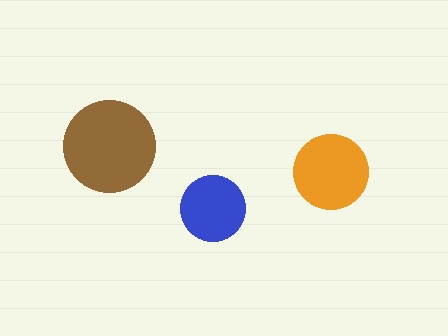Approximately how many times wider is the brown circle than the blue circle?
About 1.5 times wider.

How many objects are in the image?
There are 3 objects in the image.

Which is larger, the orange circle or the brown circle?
The brown one.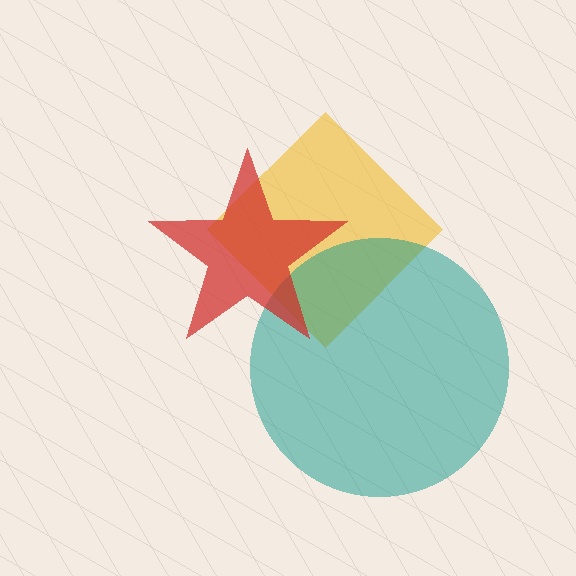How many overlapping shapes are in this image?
There are 3 overlapping shapes in the image.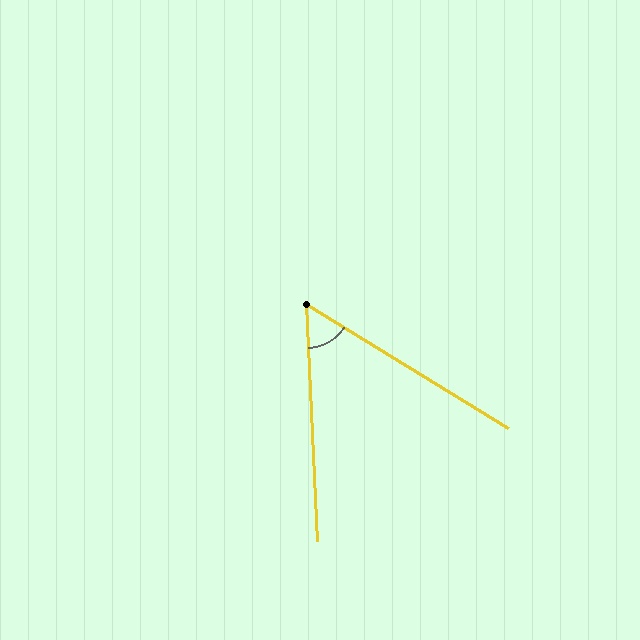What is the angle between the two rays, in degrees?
Approximately 56 degrees.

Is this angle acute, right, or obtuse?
It is acute.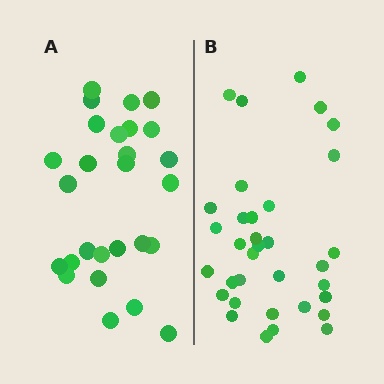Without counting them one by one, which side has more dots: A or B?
Region B (the right region) has more dots.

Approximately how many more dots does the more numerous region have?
Region B has roughly 8 or so more dots than region A.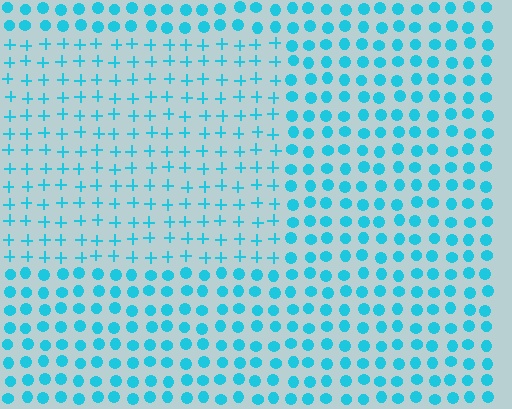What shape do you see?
I see a rectangle.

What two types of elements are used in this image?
The image uses plus signs inside the rectangle region and circles outside it.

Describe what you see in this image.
The image is filled with small cyan elements arranged in a uniform grid. A rectangle-shaped region contains plus signs, while the surrounding area contains circles. The boundary is defined purely by the change in element shape.